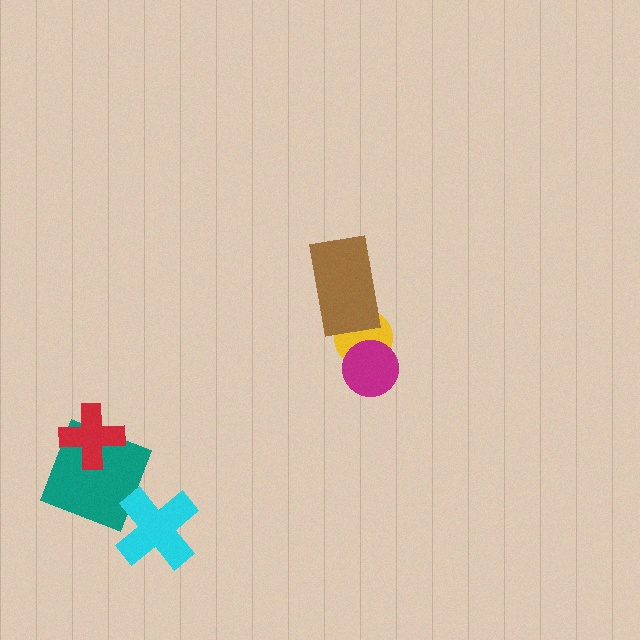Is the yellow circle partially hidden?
Yes, it is partially covered by another shape.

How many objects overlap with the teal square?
1 object overlaps with the teal square.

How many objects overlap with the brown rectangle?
1 object overlaps with the brown rectangle.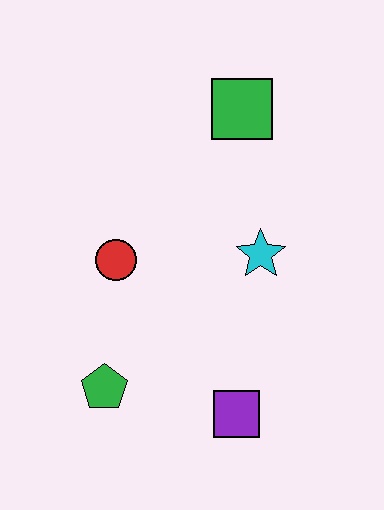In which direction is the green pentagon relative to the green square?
The green pentagon is below the green square.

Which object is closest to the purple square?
The green pentagon is closest to the purple square.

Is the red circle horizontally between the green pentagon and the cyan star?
Yes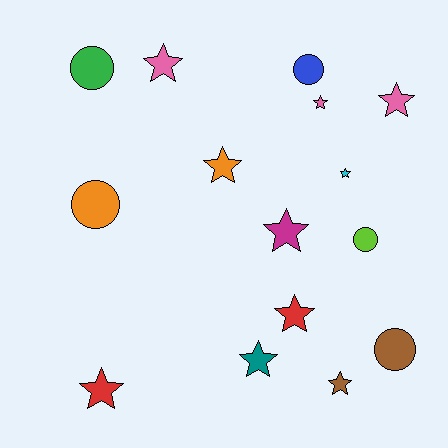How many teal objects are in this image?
There is 1 teal object.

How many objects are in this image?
There are 15 objects.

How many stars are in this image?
There are 10 stars.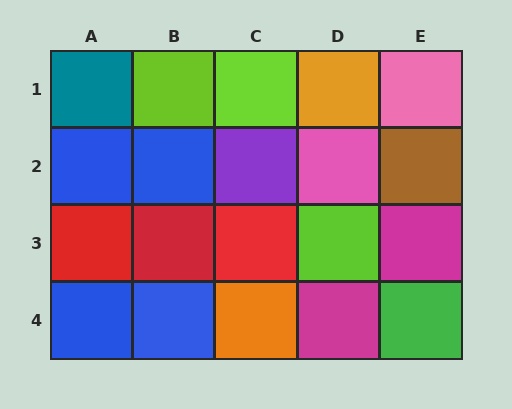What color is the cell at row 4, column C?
Orange.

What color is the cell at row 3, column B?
Red.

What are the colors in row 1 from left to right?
Teal, lime, lime, orange, pink.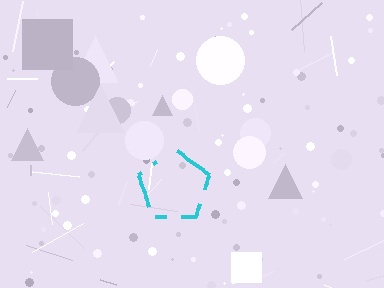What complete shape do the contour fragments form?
The contour fragments form a pentagon.